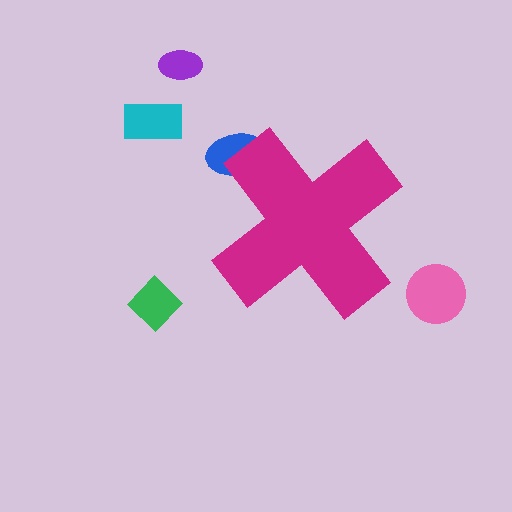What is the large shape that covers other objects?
A magenta cross.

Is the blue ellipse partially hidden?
Yes, the blue ellipse is partially hidden behind the magenta cross.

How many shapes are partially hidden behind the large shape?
1 shape is partially hidden.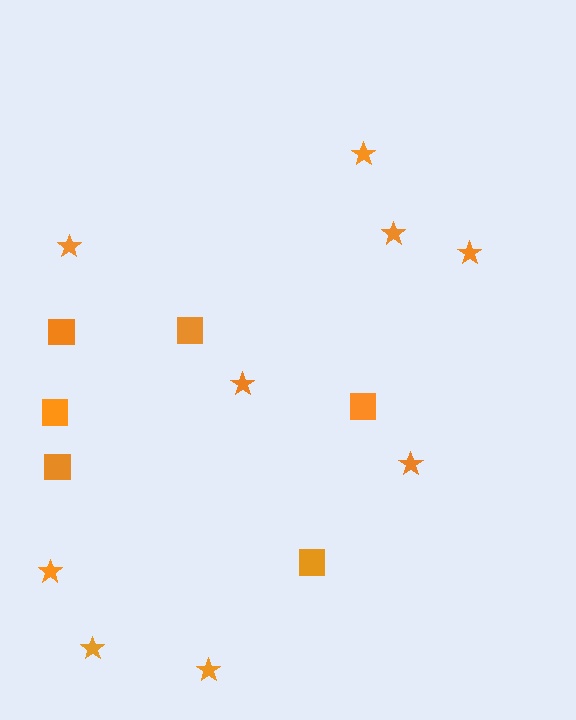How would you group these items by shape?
There are 2 groups: one group of stars (9) and one group of squares (6).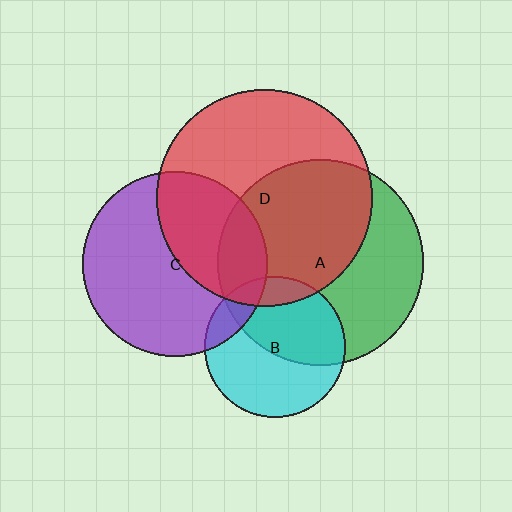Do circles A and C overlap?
Yes.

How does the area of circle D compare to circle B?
Approximately 2.4 times.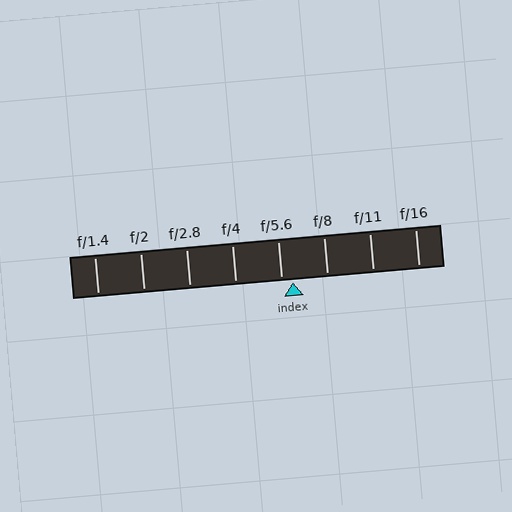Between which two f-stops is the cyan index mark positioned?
The index mark is between f/5.6 and f/8.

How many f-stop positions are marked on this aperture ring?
There are 8 f-stop positions marked.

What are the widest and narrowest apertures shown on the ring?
The widest aperture shown is f/1.4 and the narrowest is f/16.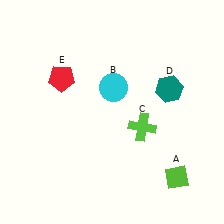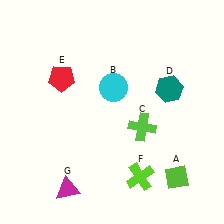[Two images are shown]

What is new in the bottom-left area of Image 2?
A magenta triangle (G) was added in the bottom-left area of Image 2.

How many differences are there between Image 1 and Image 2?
There are 2 differences between the two images.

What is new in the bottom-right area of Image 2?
A lime cross (F) was added in the bottom-right area of Image 2.